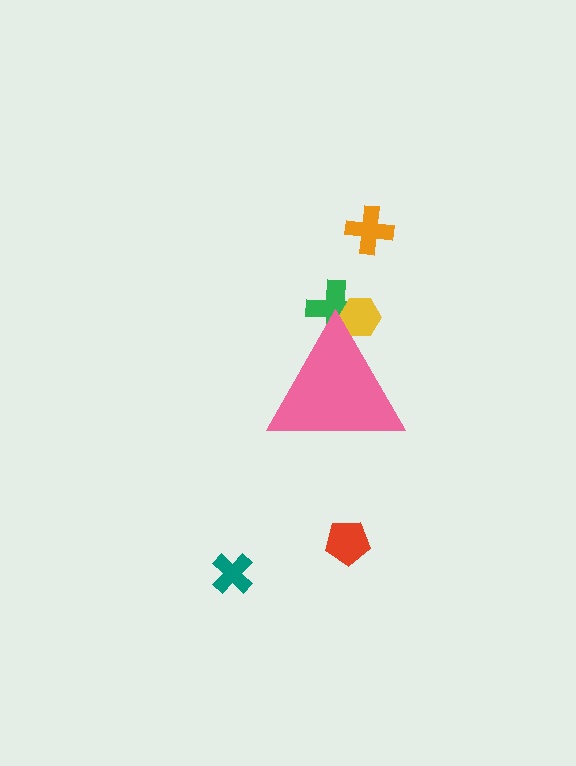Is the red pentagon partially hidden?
No, the red pentagon is fully visible.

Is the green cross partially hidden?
Yes, the green cross is partially hidden behind the pink triangle.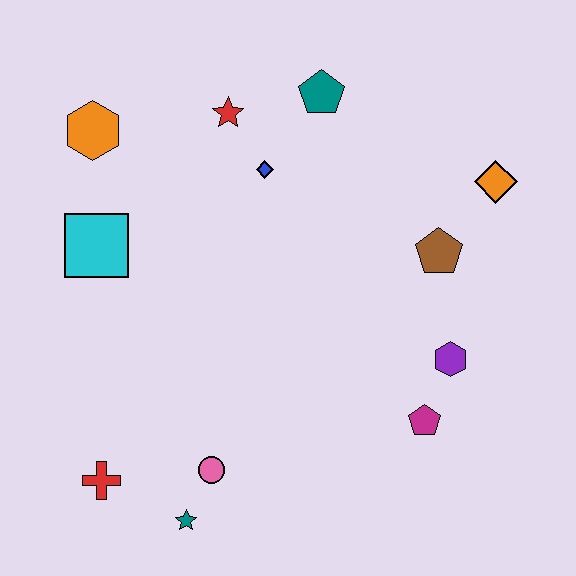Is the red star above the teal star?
Yes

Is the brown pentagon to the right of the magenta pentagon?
Yes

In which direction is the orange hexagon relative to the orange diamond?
The orange hexagon is to the left of the orange diamond.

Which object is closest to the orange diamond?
The brown pentagon is closest to the orange diamond.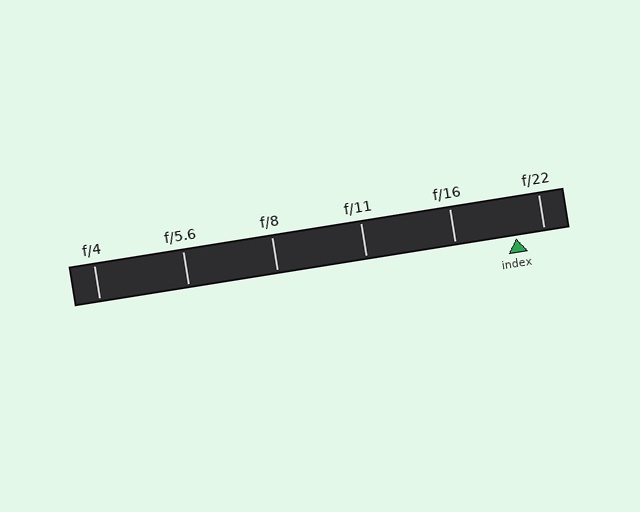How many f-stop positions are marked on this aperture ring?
There are 6 f-stop positions marked.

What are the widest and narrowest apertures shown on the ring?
The widest aperture shown is f/4 and the narrowest is f/22.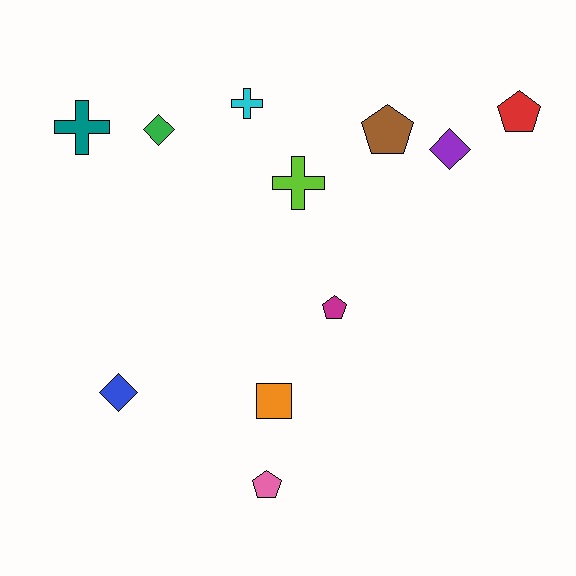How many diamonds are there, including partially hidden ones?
There are 3 diamonds.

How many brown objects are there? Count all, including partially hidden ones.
There is 1 brown object.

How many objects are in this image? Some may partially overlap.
There are 11 objects.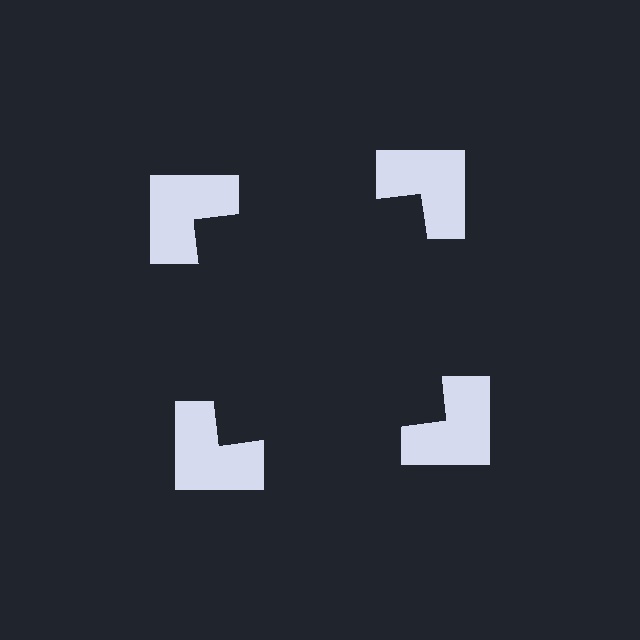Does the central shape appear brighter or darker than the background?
It typically appears slightly darker than the background, even though no actual brightness change is drawn.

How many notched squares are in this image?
There are 4 — one at each vertex of the illusory square.